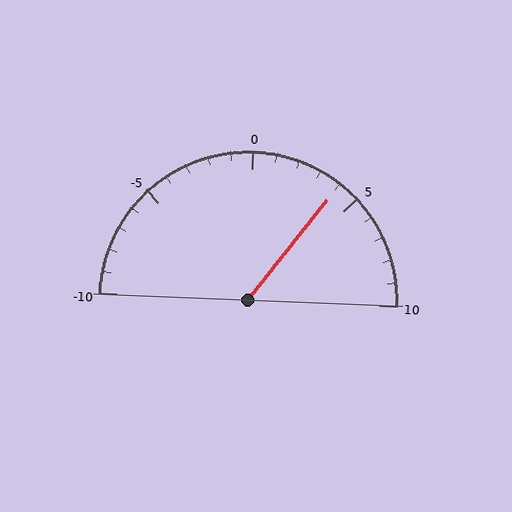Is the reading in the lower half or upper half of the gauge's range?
The reading is in the upper half of the range (-10 to 10).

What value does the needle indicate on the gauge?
The needle indicates approximately 4.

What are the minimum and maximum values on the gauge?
The gauge ranges from -10 to 10.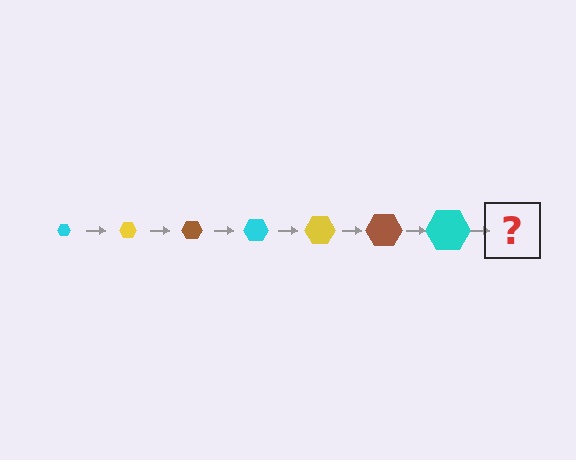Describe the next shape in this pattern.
It should be a yellow hexagon, larger than the previous one.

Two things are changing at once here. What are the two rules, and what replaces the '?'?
The two rules are that the hexagon grows larger each step and the color cycles through cyan, yellow, and brown. The '?' should be a yellow hexagon, larger than the previous one.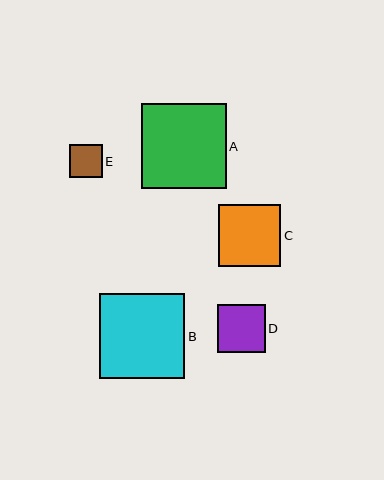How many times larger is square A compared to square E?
Square A is approximately 2.6 times the size of square E.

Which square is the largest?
Square B is the largest with a size of approximately 86 pixels.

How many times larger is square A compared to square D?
Square A is approximately 1.8 times the size of square D.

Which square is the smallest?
Square E is the smallest with a size of approximately 32 pixels.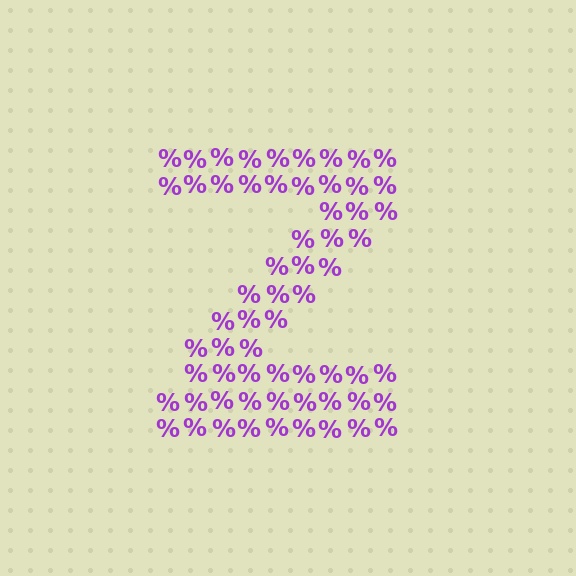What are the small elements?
The small elements are percent signs.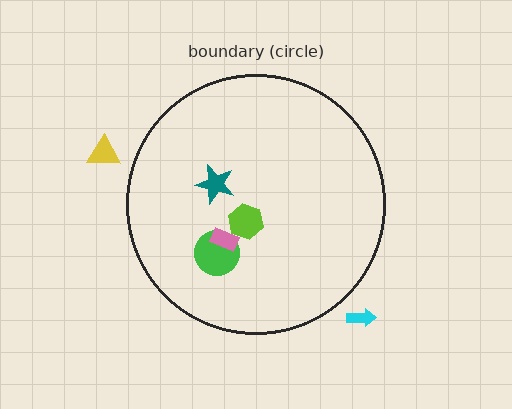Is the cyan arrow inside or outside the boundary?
Outside.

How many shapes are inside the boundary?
4 inside, 2 outside.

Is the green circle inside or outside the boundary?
Inside.